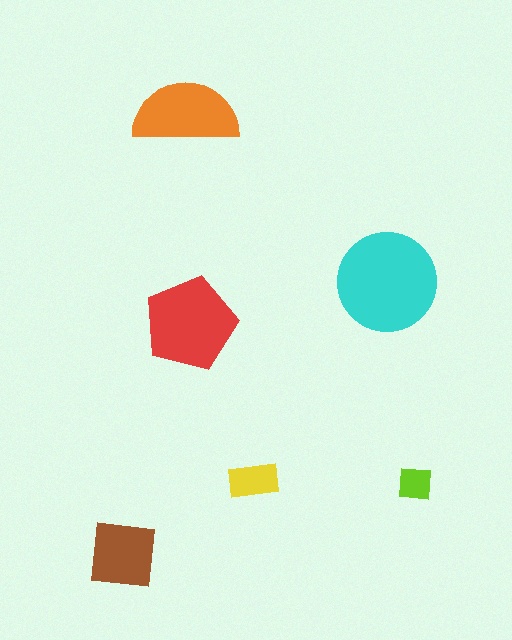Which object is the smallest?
The lime square.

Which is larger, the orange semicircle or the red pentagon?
The red pentagon.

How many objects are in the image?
There are 6 objects in the image.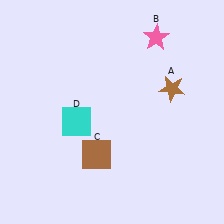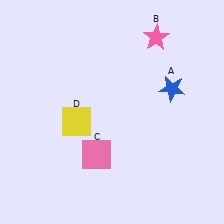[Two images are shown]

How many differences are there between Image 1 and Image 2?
There are 3 differences between the two images.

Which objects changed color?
A changed from brown to blue. C changed from brown to pink. D changed from cyan to yellow.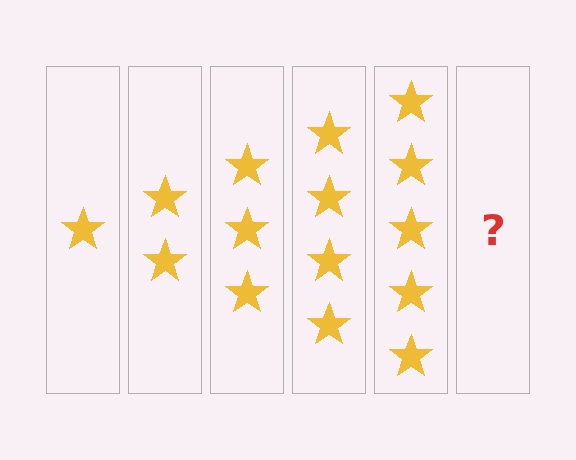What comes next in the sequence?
The next element should be 6 stars.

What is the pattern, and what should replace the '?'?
The pattern is that each step adds one more star. The '?' should be 6 stars.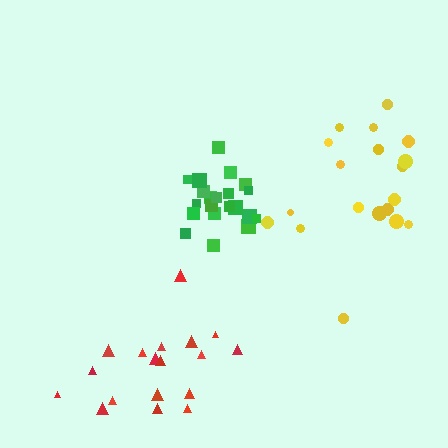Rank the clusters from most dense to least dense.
green, yellow, red.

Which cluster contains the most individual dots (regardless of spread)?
Green (23).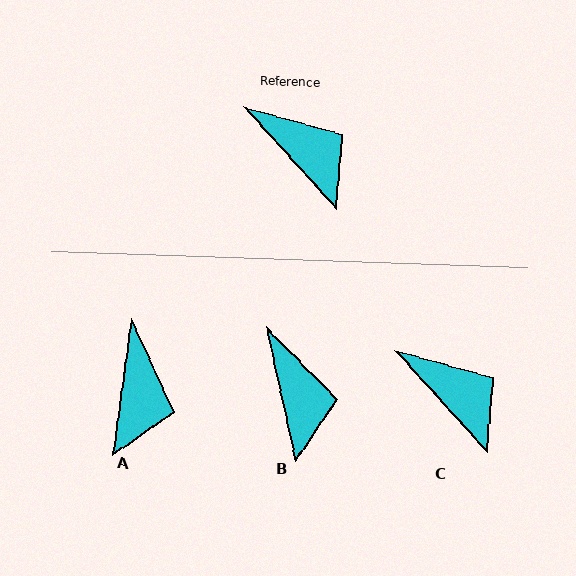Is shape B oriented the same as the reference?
No, it is off by about 30 degrees.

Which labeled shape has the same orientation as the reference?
C.